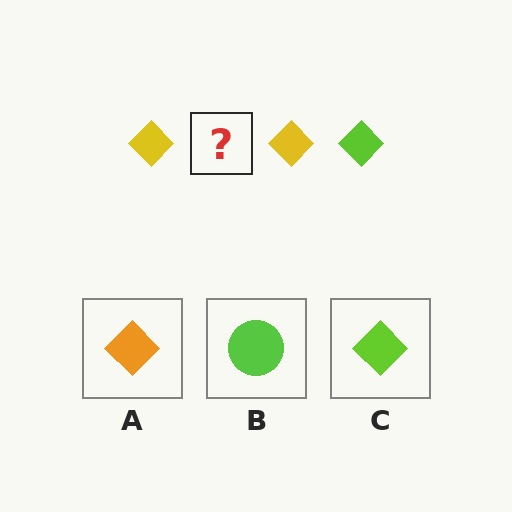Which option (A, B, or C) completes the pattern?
C.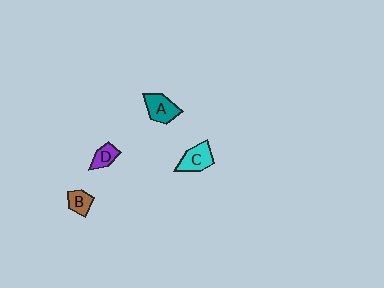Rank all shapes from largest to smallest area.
From largest to smallest: C (cyan), A (teal), B (brown), D (purple).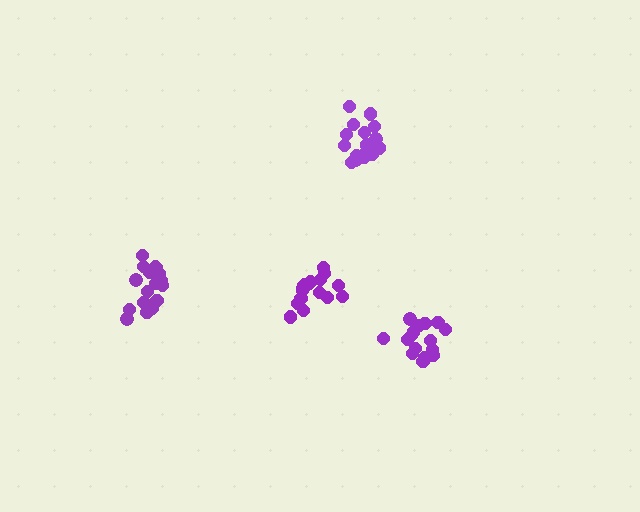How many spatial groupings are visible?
There are 4 spatial groupings.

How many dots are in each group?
Group 1: 18 dots, Group 2: 17 dots, Group 3: 18 dots, Group 4: 16 dots (69 total).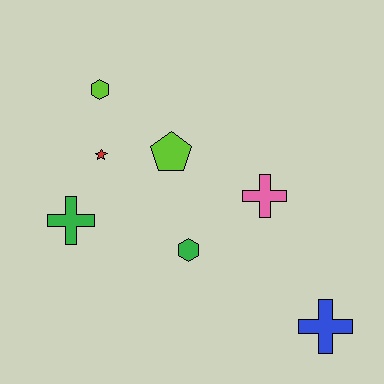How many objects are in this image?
There are 7 objects.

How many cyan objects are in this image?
There are no cyan objects.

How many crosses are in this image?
There are 3 crosses.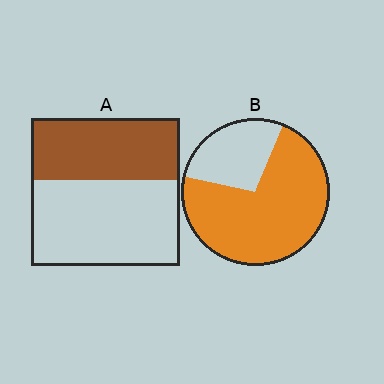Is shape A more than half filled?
No.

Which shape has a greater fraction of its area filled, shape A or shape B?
Shape B.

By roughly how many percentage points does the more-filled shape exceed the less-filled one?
By roughly 30 percentage points (B over A).